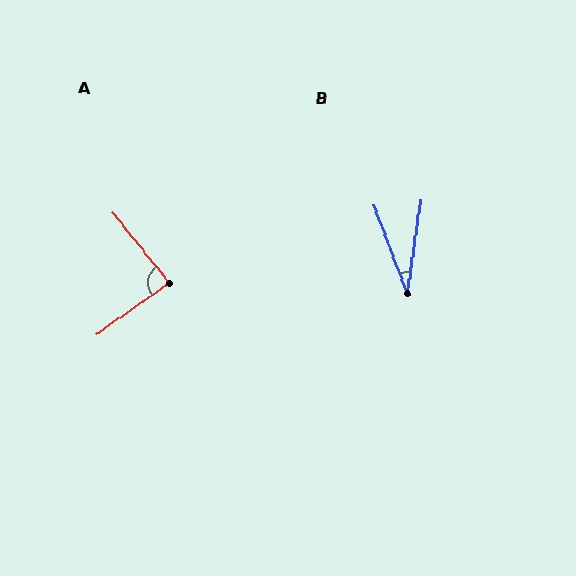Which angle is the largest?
A, at approximately 86 degrees.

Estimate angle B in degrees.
Approximately 29 degrees.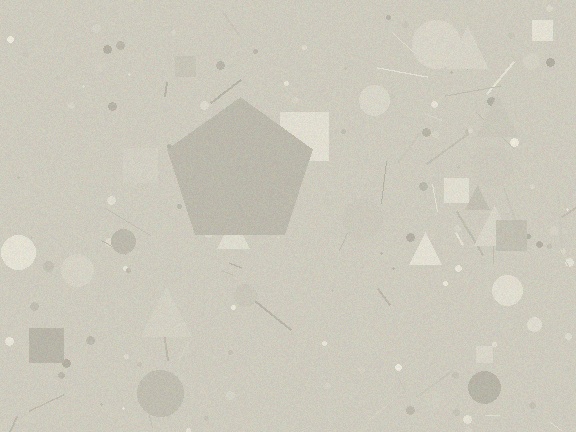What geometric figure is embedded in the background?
A pentagon is embedded in the background.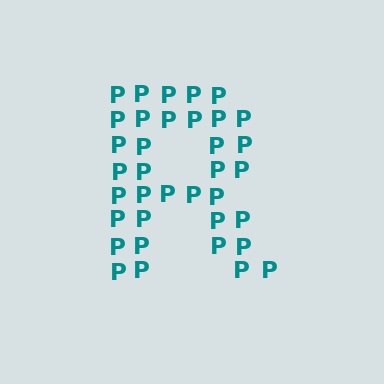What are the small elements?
The small elements are letter P's.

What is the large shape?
The large shape is the letter R.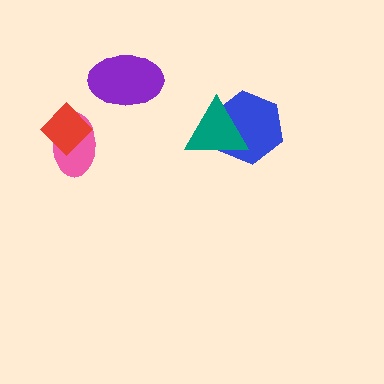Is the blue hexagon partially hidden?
Yes, it is partially covered by another shape.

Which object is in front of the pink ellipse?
The red diamond is in front of the pink ellipse.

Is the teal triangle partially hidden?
No, no other shape covers it.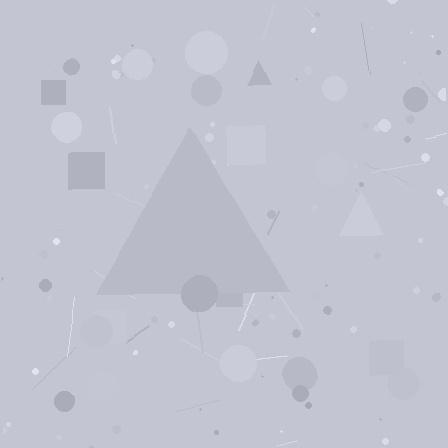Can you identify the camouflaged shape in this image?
The camouflaged shape is a triangle.